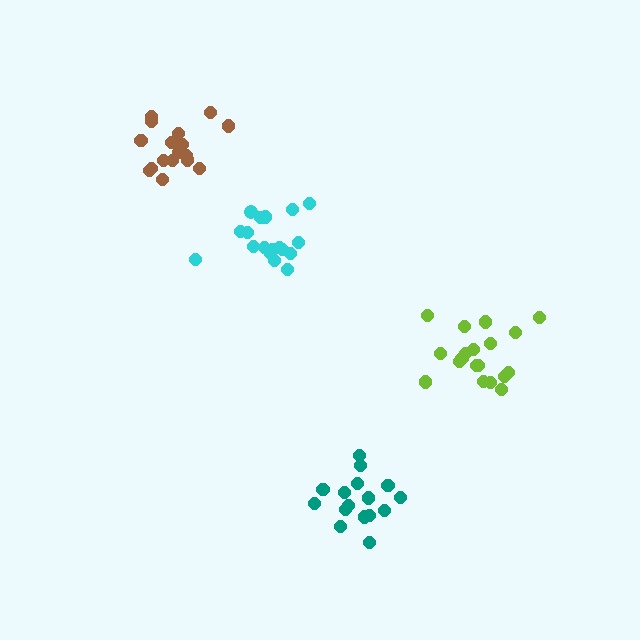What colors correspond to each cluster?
The clusters are colored: cyan, brown, lime, teal.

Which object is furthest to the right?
The lime cluster is rightmost.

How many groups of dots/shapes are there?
There are 4 groups.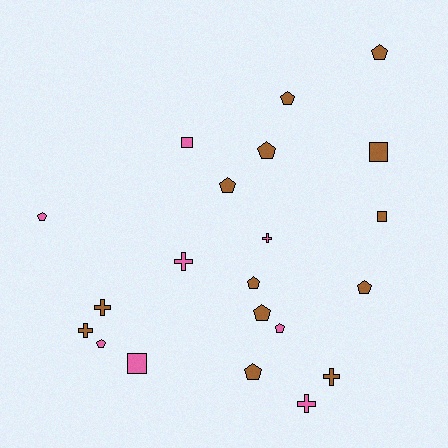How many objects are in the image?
There are 21 objects.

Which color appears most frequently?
Brown, with 13 objects.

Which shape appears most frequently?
Pentagon, with 11 objects.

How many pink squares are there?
There are 2 pink squares.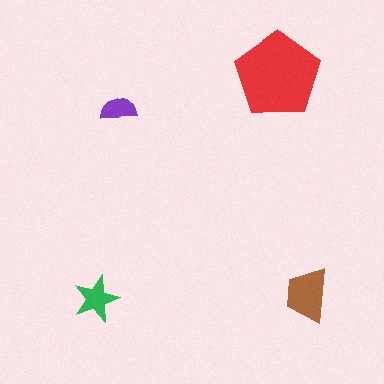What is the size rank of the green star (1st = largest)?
3rd.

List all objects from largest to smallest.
The red pentagon, the brown trapezoid, the green star, the purple semicircle.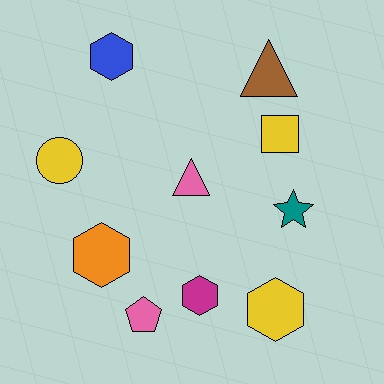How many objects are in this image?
There are 10 objects.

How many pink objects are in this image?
There are 2 pink objects.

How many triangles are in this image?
There are 2 triangles.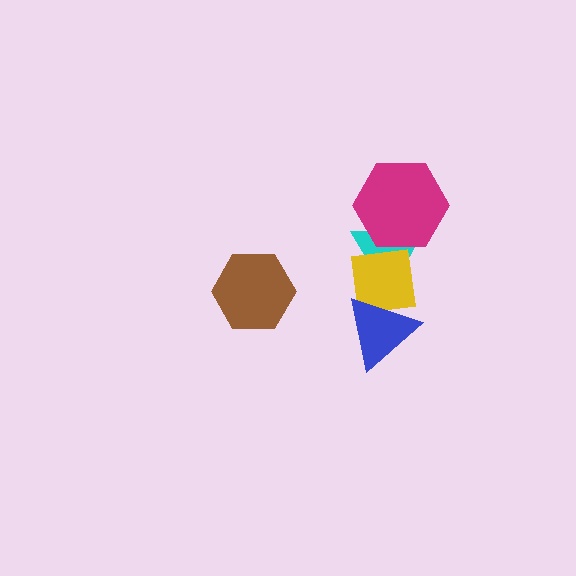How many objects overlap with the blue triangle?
1 object overlaps with the blue triangle.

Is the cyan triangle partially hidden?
Yes, it is partially covered by another shape.